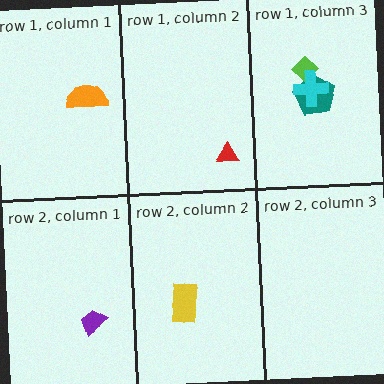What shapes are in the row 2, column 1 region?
The purple trapezoid.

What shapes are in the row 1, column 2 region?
The red triangle.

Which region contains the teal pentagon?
The row 1, column 3 region.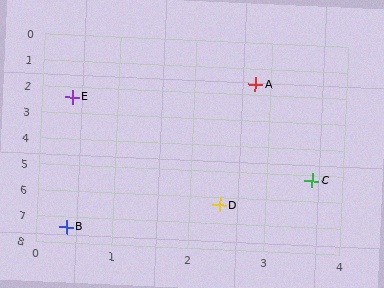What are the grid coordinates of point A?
Point A is at approximately (2.8, 1.6).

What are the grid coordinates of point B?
Point B is at approximately (0.4, 7.4).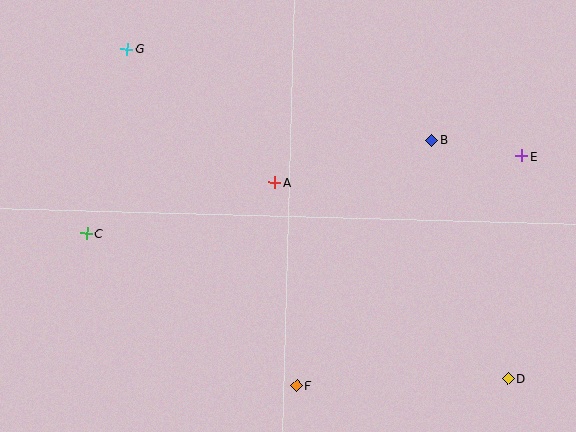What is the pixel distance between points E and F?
The distance between E and F is 322 pixels.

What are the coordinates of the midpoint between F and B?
The midpoint between F and B is at (364, 263).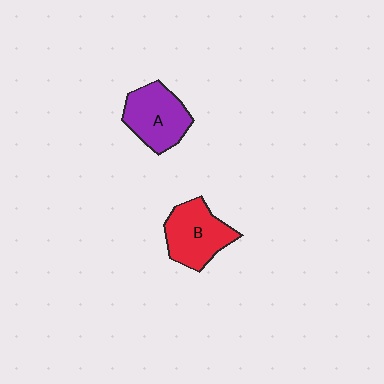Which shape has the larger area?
Shape B (red).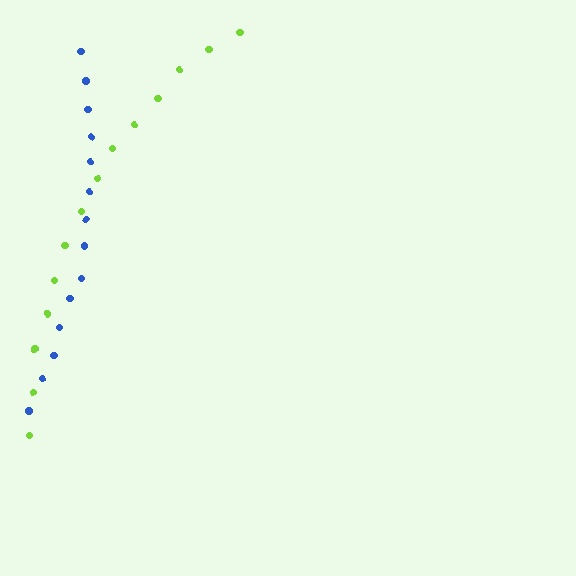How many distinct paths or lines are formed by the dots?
There are 2 distinct paths.